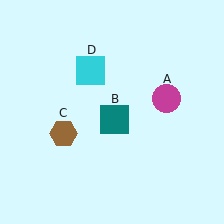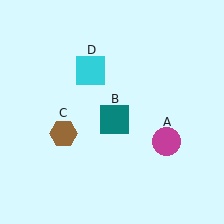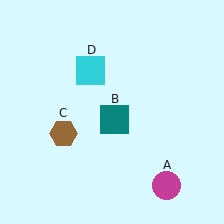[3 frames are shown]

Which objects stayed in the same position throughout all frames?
Teal square (object B) and brown hexagon (object C) and cyan square (object D) remained stationary.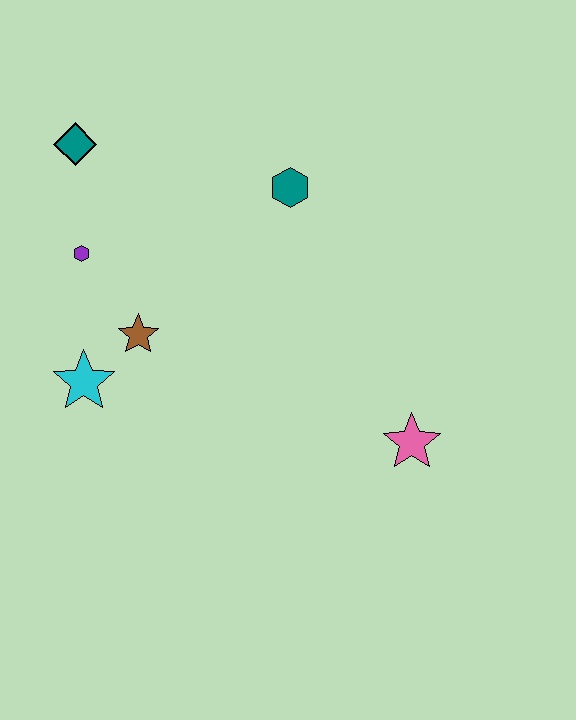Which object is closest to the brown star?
The cyan star is closest to the brown star.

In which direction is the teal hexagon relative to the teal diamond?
The teal hexagon is to the right of the teal diamond.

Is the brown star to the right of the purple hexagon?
Yes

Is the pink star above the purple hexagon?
No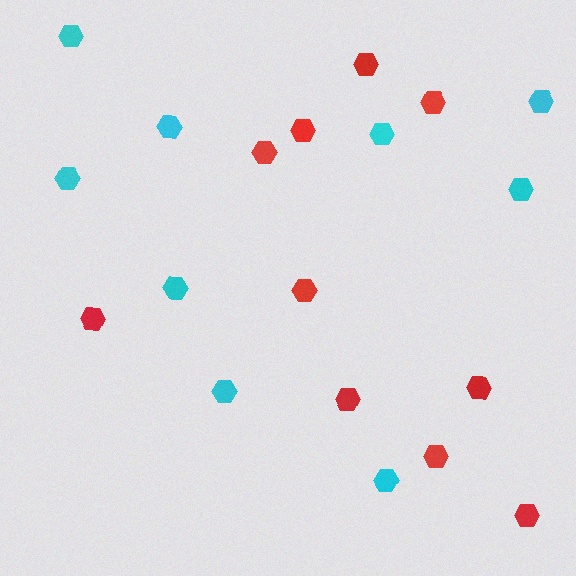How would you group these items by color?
There are 2 groups: one group of cyan hexagons (9) and one group of red hexagons (10).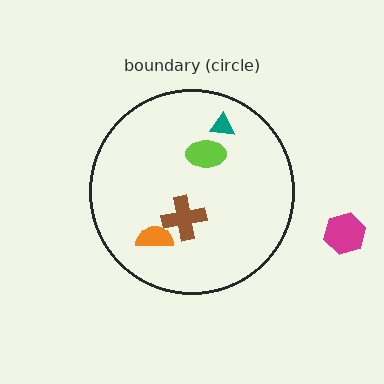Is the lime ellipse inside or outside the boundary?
Inside.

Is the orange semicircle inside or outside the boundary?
Inside.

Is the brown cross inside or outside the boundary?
Inside.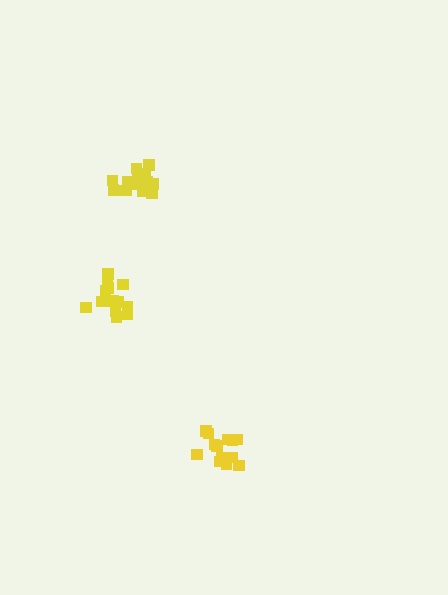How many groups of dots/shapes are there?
There are 3 groups.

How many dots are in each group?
Group 1: 16 dots, Group 2: 13 dots, Group 3: 14 dots (43 total).